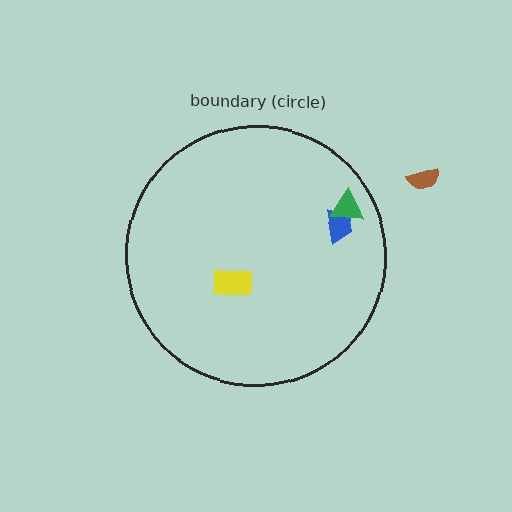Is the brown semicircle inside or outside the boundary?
Outside.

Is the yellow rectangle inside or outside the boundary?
Inside.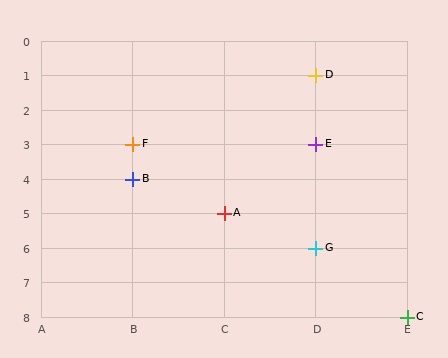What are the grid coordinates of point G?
Point G is at grid coordinates (D, 6).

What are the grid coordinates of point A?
Point A is at grid coordinates (C, 5).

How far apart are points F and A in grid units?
Points F and A are 1 column and 2 rows apart (about 2.2 grid units diagonally).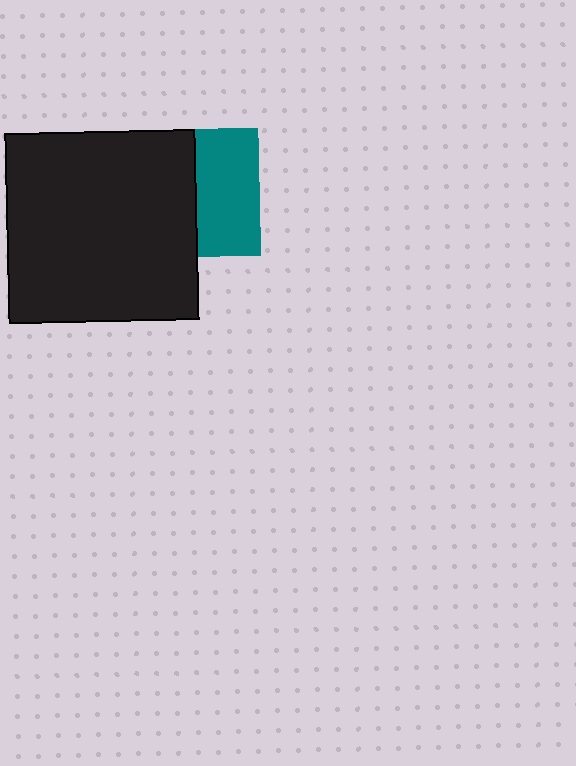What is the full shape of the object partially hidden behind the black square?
The partially hidden object is a teal square.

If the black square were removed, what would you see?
You would see the complete teal square.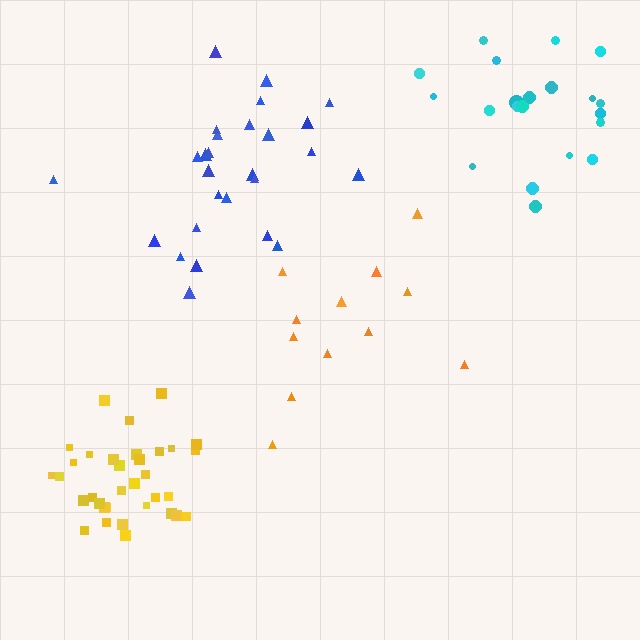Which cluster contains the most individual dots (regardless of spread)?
Yellow (35).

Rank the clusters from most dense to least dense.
yellow, blue, cyan, orange.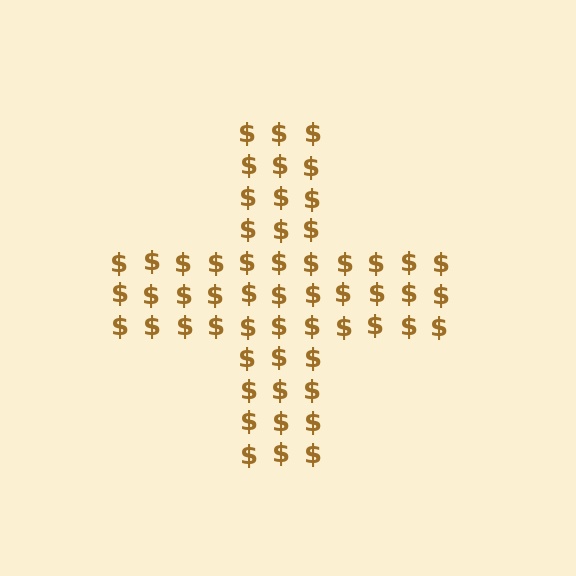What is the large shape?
The large shape is a cross.